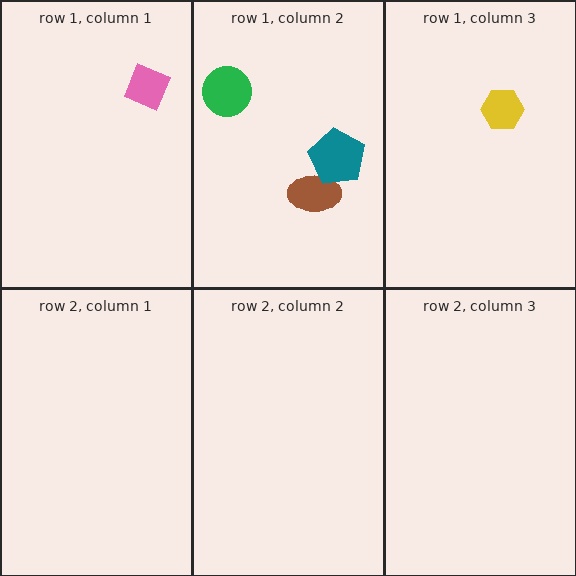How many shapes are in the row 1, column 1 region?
1.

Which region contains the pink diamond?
The row 1, column 1 region.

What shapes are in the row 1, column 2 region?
The brown ellipse, the teal pentagon, the green circle.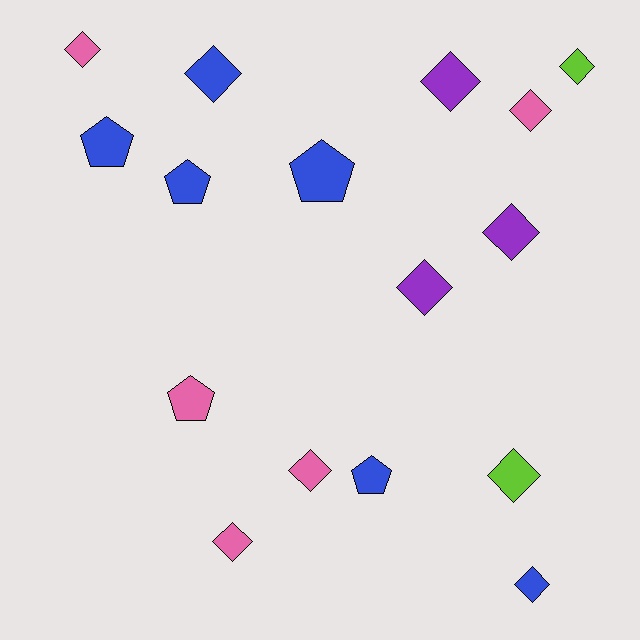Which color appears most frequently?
Blue, with 6 objects.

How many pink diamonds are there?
There are 4 pink diamonds.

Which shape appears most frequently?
Diamond, with 11 objects.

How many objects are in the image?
There are 16 objects.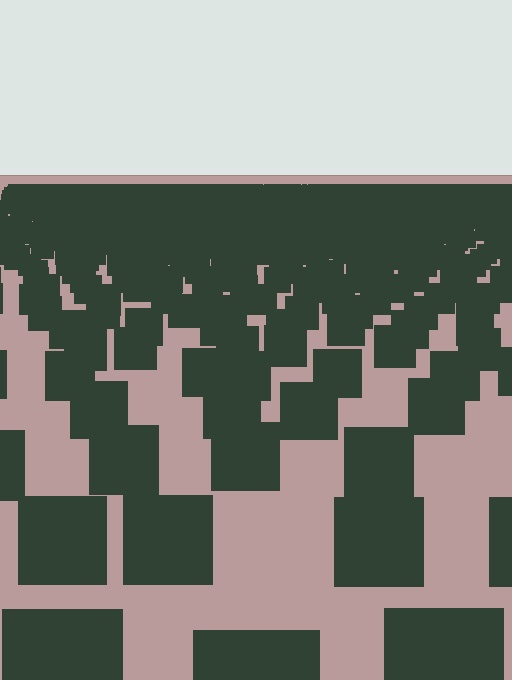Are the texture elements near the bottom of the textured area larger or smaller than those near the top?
Larger. Near the bottom, elements are closer to the viewer and appear at a bigger on-screen size.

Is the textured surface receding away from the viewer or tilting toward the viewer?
The surface is receding away from the viewer. Texture elements get smaller and denser toward the top.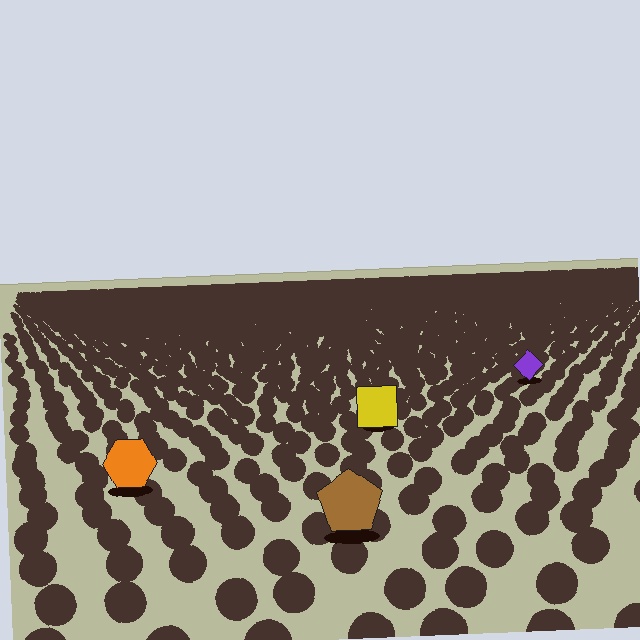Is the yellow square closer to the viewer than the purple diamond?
Yes. The yellow square is closer — you can tell from the texture gradient: the ground texture is coarser near it.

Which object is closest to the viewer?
The brown pentagon is closest. The texture marks near it are larger and more spread out.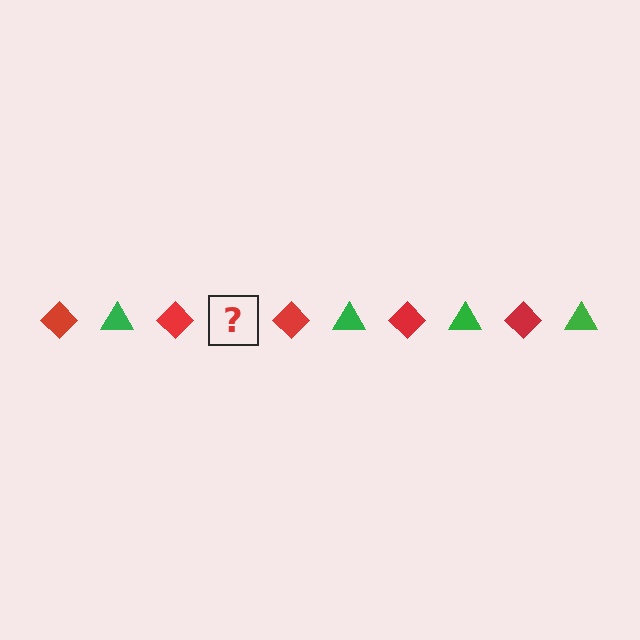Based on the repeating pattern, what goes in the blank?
The blank should be a green triangle.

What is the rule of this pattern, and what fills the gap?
The rule is that the pattern alternates between red diamond and green triangle. The gap should be filled with a green triangle.